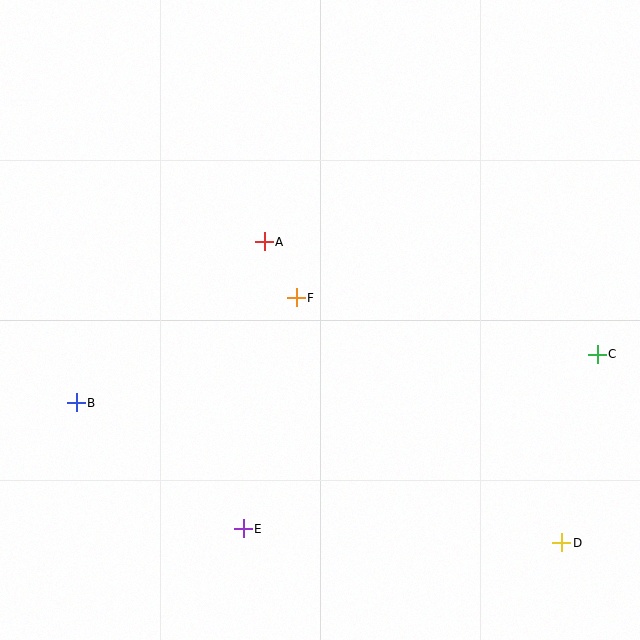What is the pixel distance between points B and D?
The distance between B and D is 505 pixels.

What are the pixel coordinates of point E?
Point E is at (243, 529).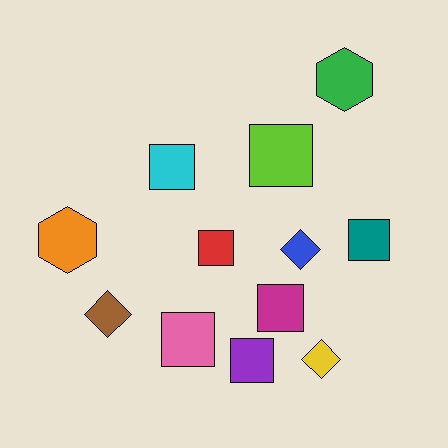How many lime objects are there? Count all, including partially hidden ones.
There is 1 lime object.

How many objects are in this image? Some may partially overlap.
There are 12 objects.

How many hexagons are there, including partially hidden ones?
There are 2 hexagons.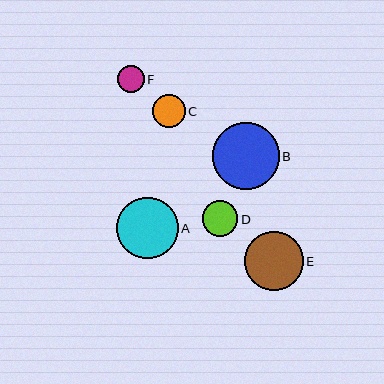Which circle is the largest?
Circle B is the largest with a size of approximately 66 pixels.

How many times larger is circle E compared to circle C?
Circle E is approximately 1.8 times the size of circle C.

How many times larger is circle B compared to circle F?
Circle B is approximately 2.5 times the size of circle F.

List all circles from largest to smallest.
From largest to smallest: B, A, E, D, C, F.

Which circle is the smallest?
Circle F is the smallest with a size of approximately 27 pixels.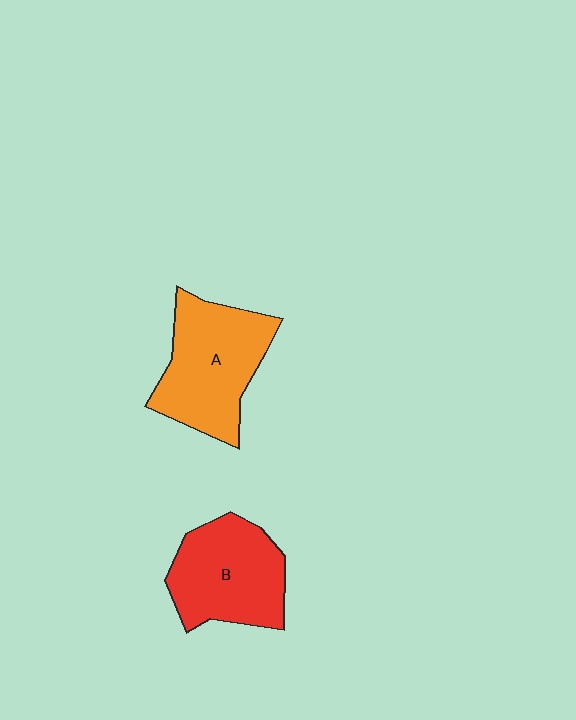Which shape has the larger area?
Shape A (orange).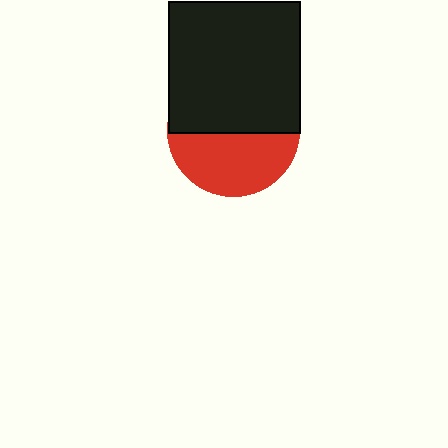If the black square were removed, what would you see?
You would see the complete red circle.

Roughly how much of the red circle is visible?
About half of it is visible (roughly 47%).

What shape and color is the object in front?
The object in front is a black square.